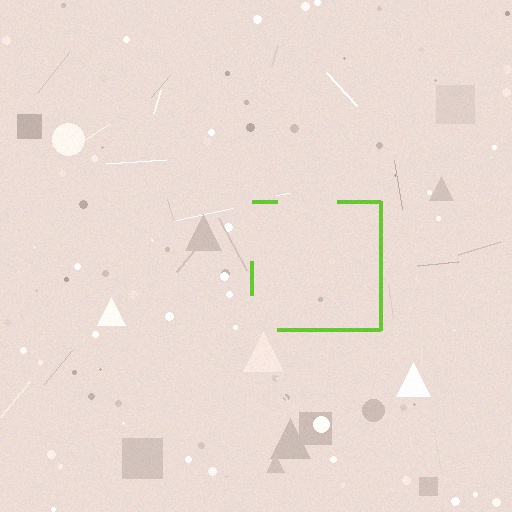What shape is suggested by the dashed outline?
The dashed outline suggests a square.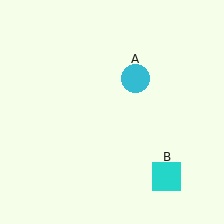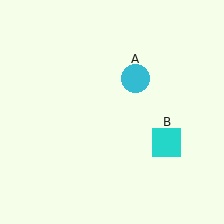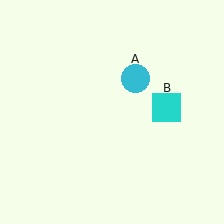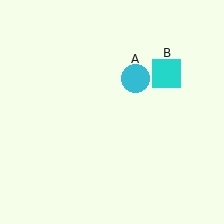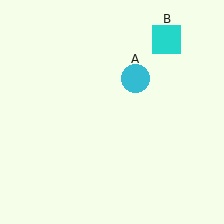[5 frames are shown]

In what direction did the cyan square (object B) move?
The cyan square (object B) moved up.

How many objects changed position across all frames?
1 object changed position: cyan square (object B).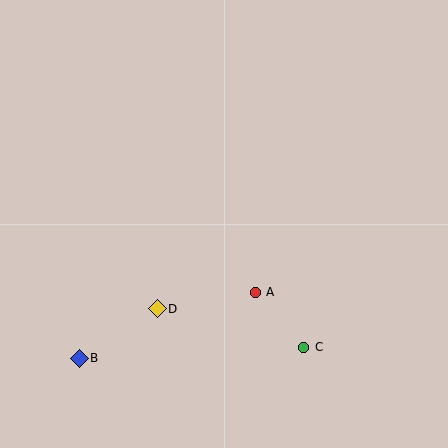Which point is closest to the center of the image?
Point A at (255, 292) is closest to the center.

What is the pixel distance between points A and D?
The distance between A and D is 99 pixels.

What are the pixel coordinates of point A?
Point A is at (255, 292).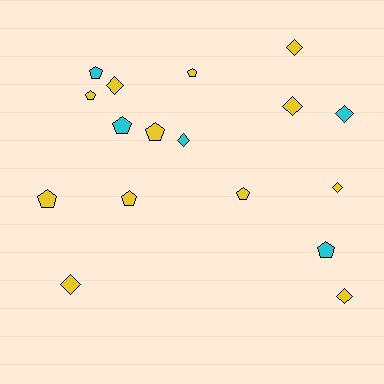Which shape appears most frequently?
Pentagon, with 9 objects.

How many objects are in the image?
There are 17 objects.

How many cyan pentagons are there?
There are 3 cyan pentagons.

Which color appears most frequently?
Yellow, with 12 objects.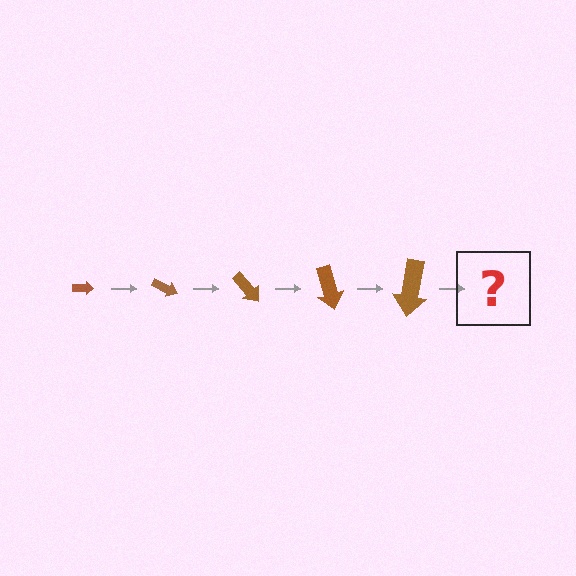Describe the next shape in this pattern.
It should be an arrow, larger than the previous one and rotated 125 degrees from the start.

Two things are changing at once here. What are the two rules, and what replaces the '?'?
The two rules are that the arrow grows larger each step and it rotates 25 degrees each step. The '?' should be an arrow, larger than the previous one and rotated 125 degrees from the start.